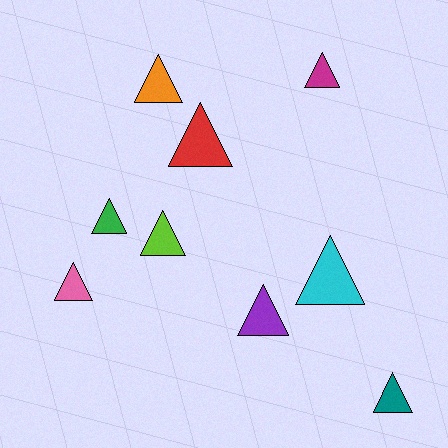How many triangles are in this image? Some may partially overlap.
There are 9 triangles.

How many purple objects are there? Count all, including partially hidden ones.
There is 1 purple object.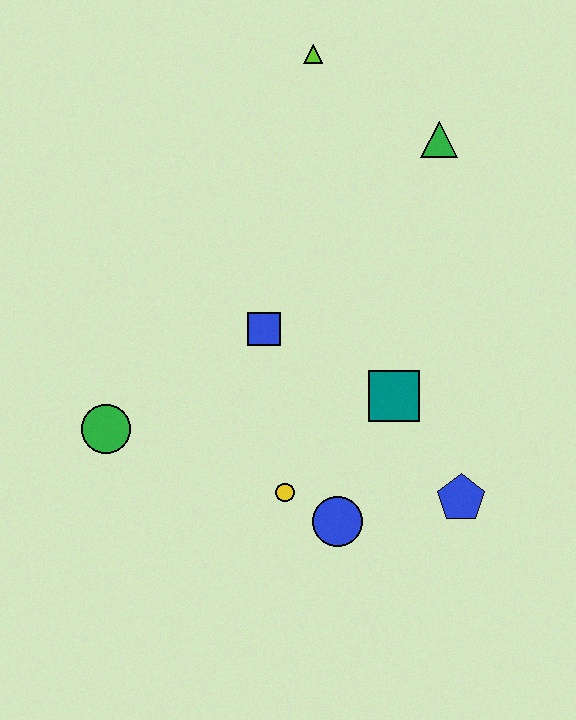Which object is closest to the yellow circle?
The blue circle is closest to the yellow circle.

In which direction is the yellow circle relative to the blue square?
The yellow circle is below the blue square.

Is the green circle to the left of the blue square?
Yes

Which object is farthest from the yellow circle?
The lime triangle is farthest from the yellow circle.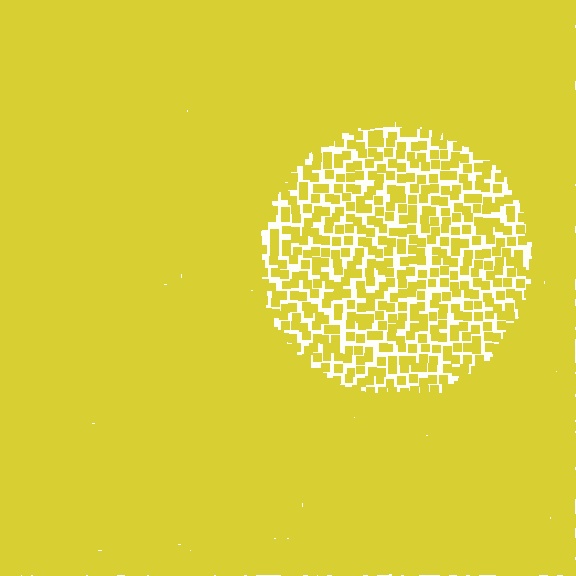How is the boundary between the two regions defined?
The boundary is defined by a change in element density (approximately 3.1x ratio). All elements are the same color, size, and shape.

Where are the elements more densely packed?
The elements are more densely packed outside the circle boundary.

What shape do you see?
I see a circle.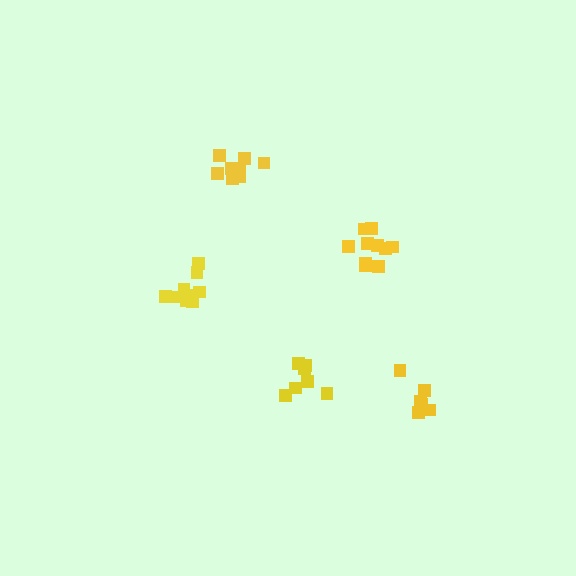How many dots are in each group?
Group 1: 10 dots, Group 2: 6 dots, Group 3: 8 dots, Group 4: 9 dots, Group 5: 7 dots (40 total).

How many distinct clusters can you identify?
There are 5 distinct clusters.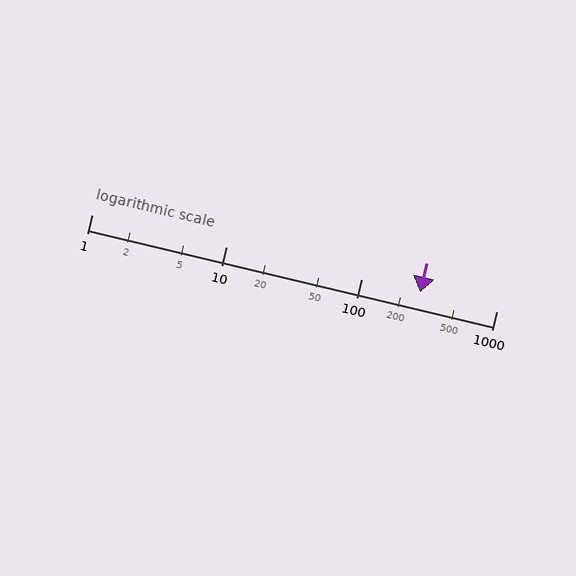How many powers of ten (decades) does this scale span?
The scale spans 3 decades, from 1 to 1000.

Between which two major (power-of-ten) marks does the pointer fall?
The pointer is between 100 and 1000.